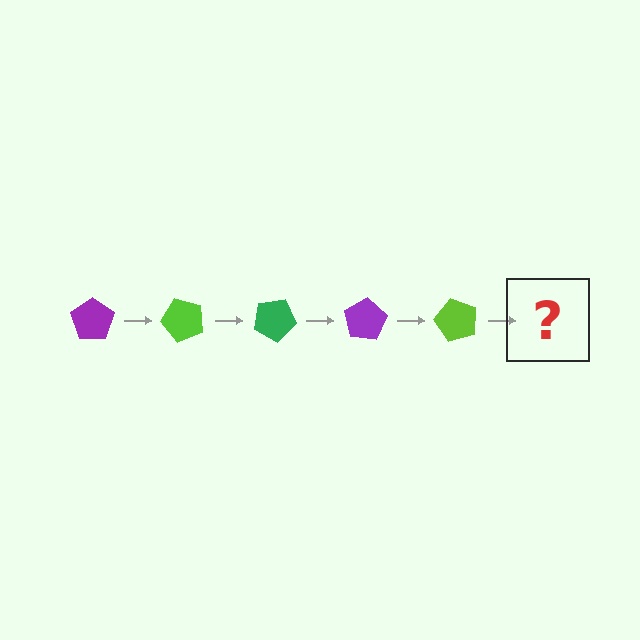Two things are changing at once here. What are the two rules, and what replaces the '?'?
The two rules are that it rotates 50 degrees each step and the color cycles through purple, lime, and green. The '?' should be a green pentagon, rotated 250 degrees from the start.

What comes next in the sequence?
The next element should be a green pentagon, rotated 250 degrees from the start.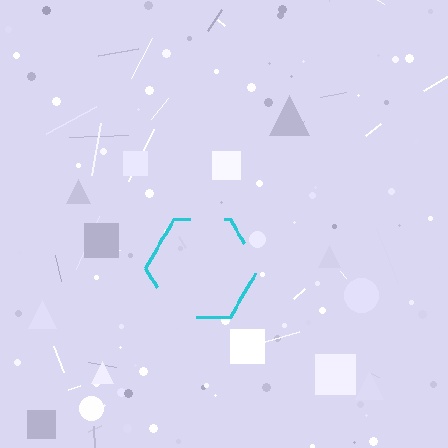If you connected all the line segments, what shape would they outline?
They would outline a hexagon.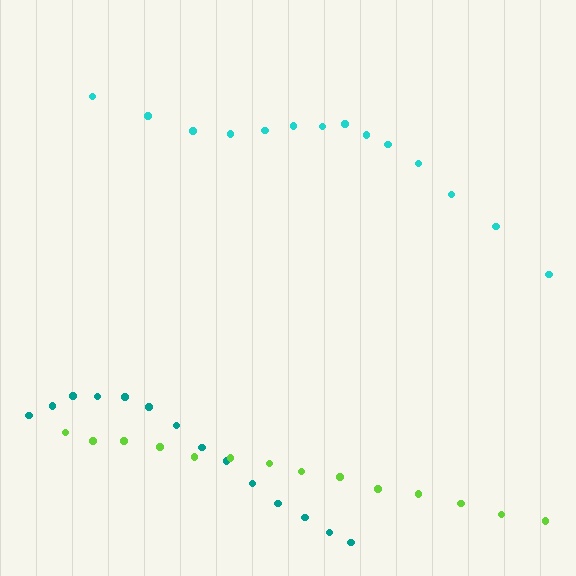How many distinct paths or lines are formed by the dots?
There are 3 distinct paths.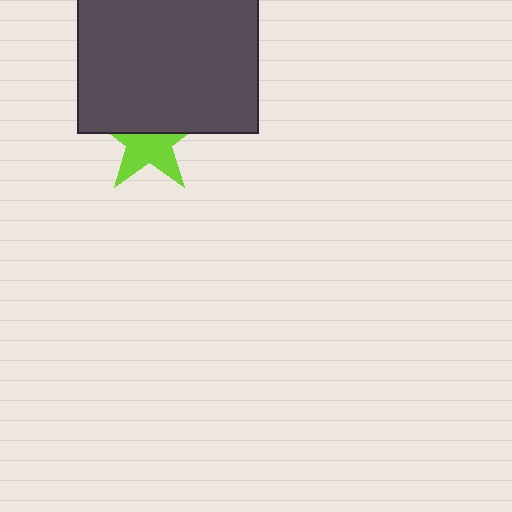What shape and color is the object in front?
The object in front is a dark gray square.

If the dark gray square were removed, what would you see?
You would see the complete lime star.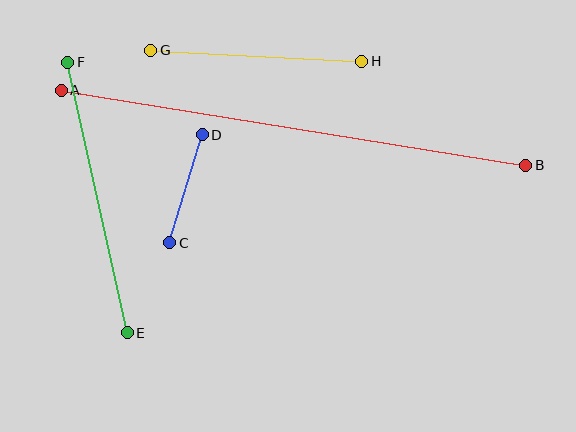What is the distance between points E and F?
The distance is approximately 277 pixels.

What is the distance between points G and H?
The distance is approximately 211 pixels.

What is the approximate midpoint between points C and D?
The midpoint is at approximately (186, 189) pixels.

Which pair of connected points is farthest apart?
Points A and B are farthest apart.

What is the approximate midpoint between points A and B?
The midpoint is at approximately (293, 128) pixels.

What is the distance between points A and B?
The distance is approximately 471 pixels.